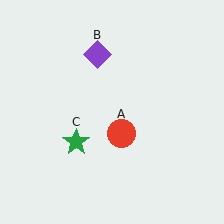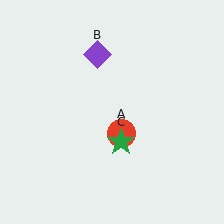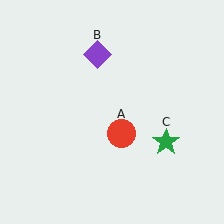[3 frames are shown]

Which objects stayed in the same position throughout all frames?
Red circle (object A) and purple diamond (object B) remained stationary.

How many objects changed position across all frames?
1 object changed position: green star (object C).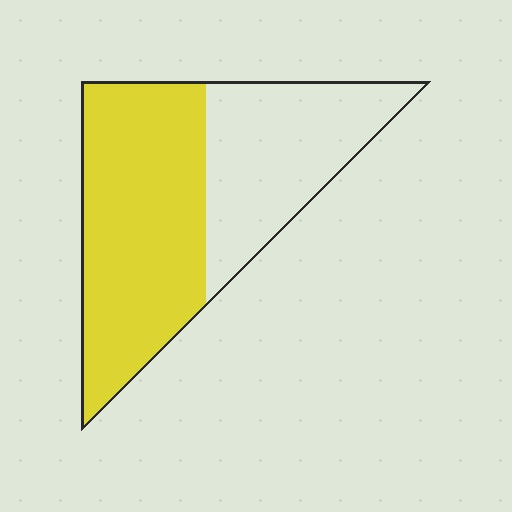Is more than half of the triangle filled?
Yes.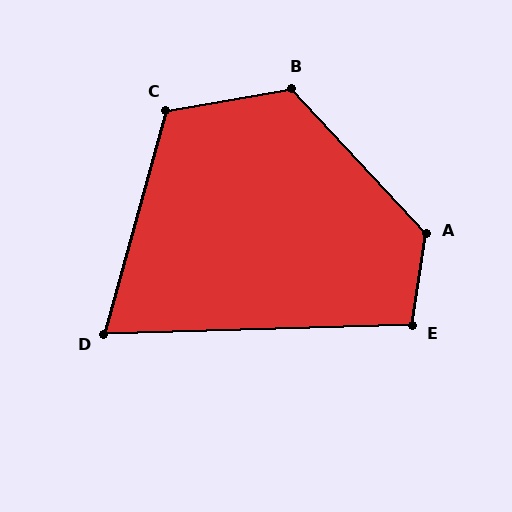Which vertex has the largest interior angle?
A, at approximately 129 degrees.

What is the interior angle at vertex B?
Approximately 123 degrees (obtuse).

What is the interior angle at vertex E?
Approximately 100 degrees (obtuse).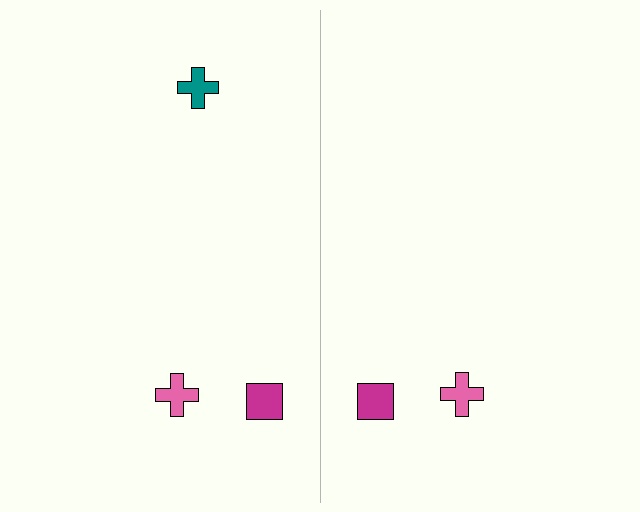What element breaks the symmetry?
A teal cross is missing from the right side.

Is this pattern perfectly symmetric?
No, the pattern is not perfectly symmetric. A teal cross is missing from the right side.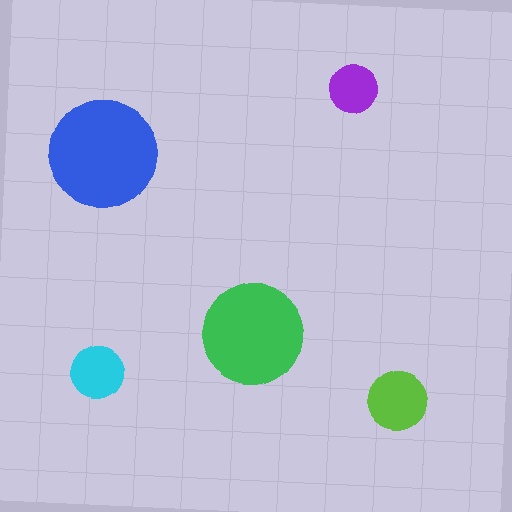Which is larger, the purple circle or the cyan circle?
The cyan one.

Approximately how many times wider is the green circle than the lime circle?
About 1.5 times wider.